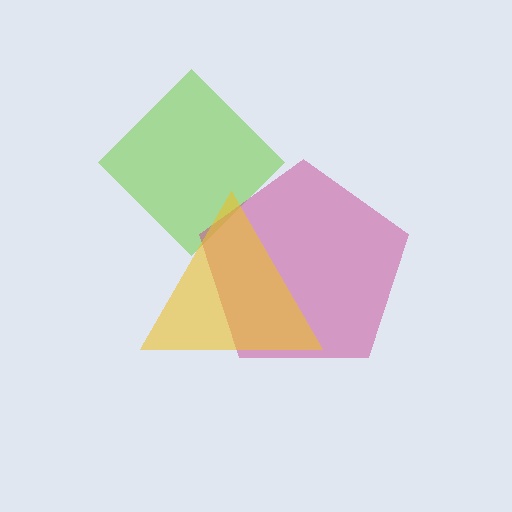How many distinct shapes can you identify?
There are 3 distinct shapes: a lime diamond, a magenta pentagon, a yellow triangle.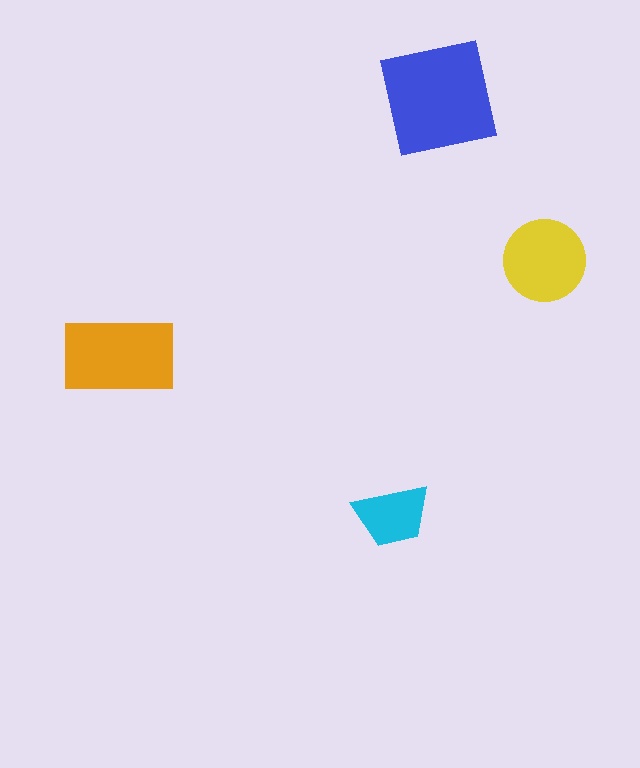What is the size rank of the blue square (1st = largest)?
1st.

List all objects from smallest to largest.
The cyan trapezoid, the yellow circle, the orange rectangle, the blue square.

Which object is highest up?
The blue square is topmost.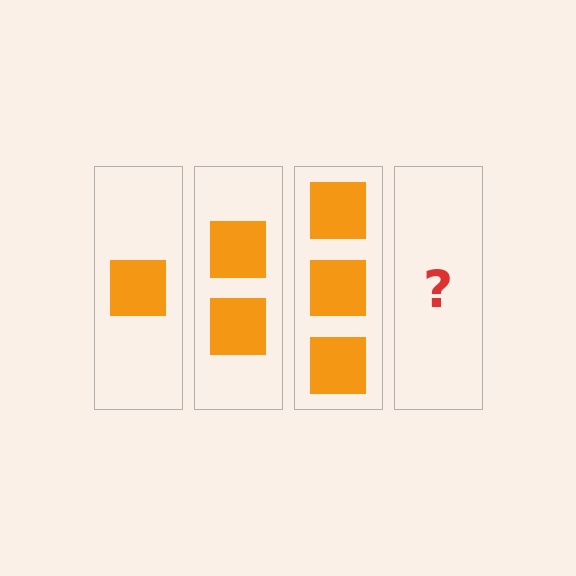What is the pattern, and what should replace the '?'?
The pattern is that each step adds one more square. The '?' should be 4 squares.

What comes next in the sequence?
The next element should be 4 squares.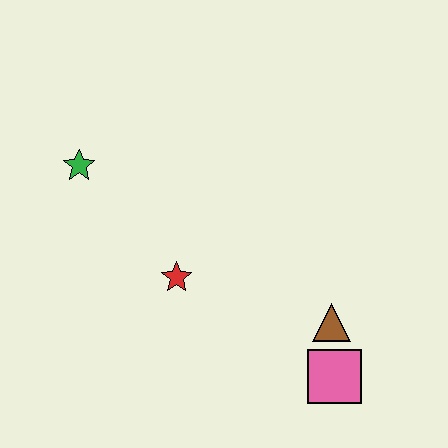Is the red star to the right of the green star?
Yes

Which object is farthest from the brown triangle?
The green star is farthest from the brown triangle.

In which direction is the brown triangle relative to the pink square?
The brown triangle is above the pink square.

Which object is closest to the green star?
The red star is closest to the green star.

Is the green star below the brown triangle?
No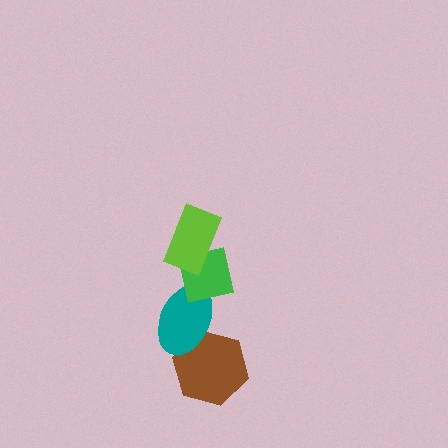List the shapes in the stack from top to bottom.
From top to bottom: the lime rectangle, the green square, the teal ellipse, the brown hexagon.